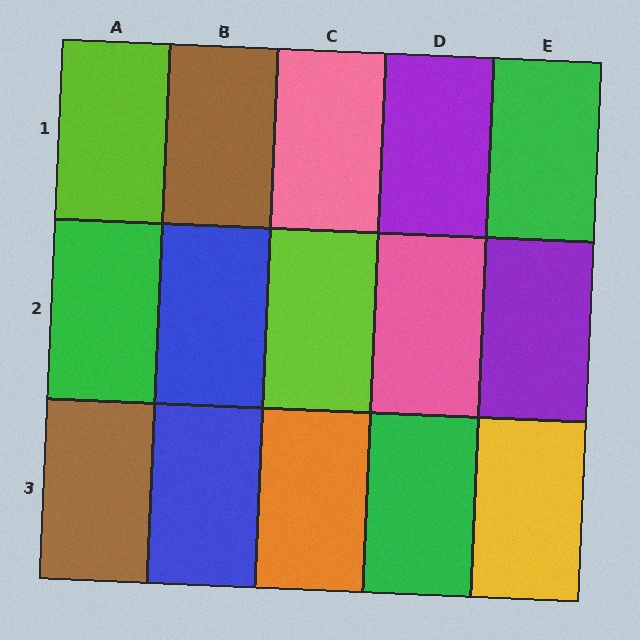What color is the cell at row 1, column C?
Pink.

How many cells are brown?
2 cells are brown.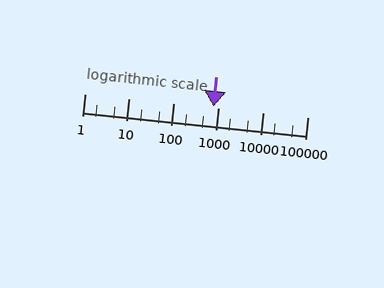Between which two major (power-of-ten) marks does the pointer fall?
The pointer is between 100 and 1000.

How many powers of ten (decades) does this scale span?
The scale spans 5 decades, from 1 to 100000.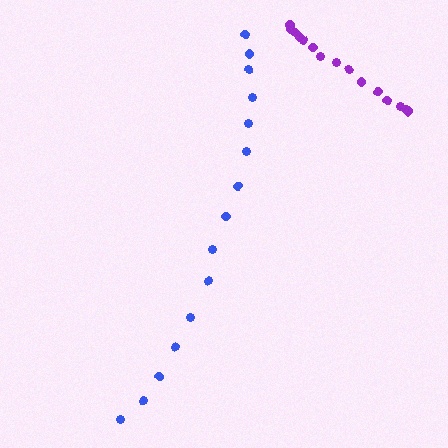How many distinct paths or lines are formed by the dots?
There are 2 distinct paths.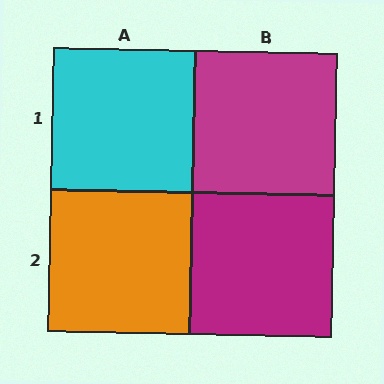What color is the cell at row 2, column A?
Orange.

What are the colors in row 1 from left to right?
Cyan, magenta.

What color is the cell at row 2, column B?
Magenta.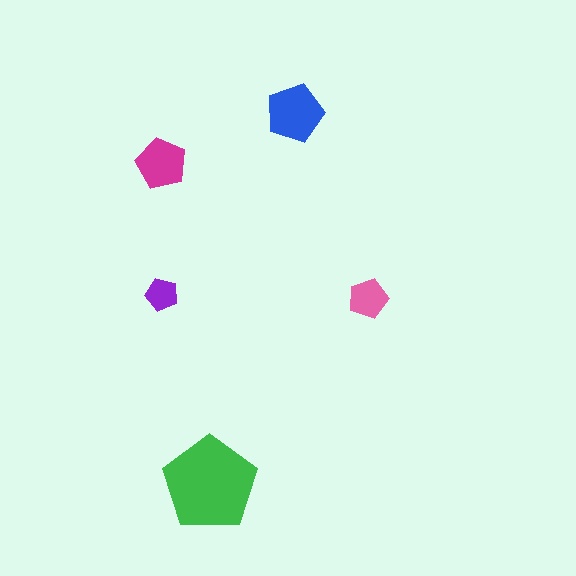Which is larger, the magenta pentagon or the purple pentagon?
The magenta one.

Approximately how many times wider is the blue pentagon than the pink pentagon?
About 1.5 times wider.